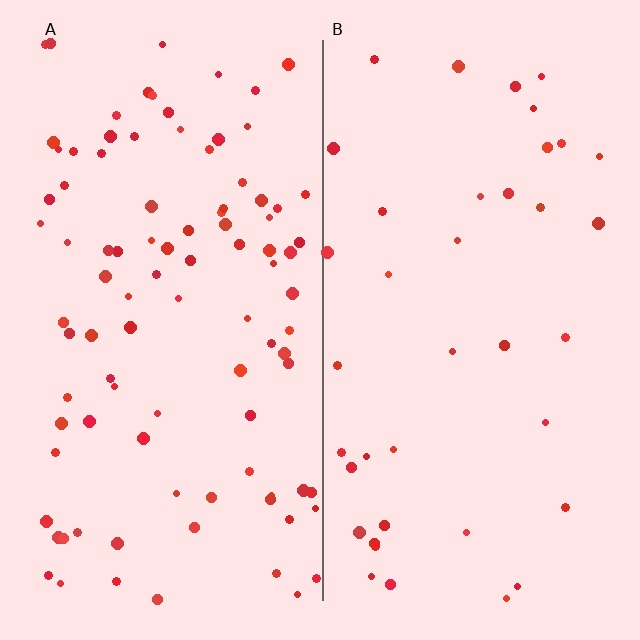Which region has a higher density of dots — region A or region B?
A (the left).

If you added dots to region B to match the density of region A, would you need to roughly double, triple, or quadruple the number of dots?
Approximately double.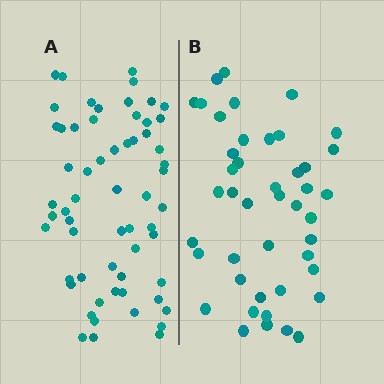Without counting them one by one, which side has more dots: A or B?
Region A (the left region) has more dots.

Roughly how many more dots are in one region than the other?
Region A has approximately 15 more dots than region B.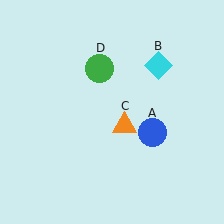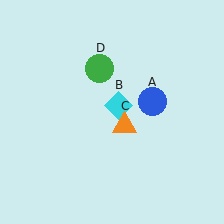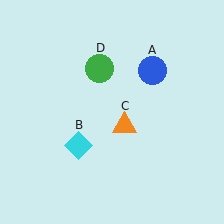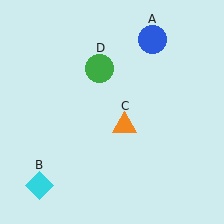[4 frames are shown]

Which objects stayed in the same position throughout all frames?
Orange triangle (object C) and green circle (object D) remained stationary.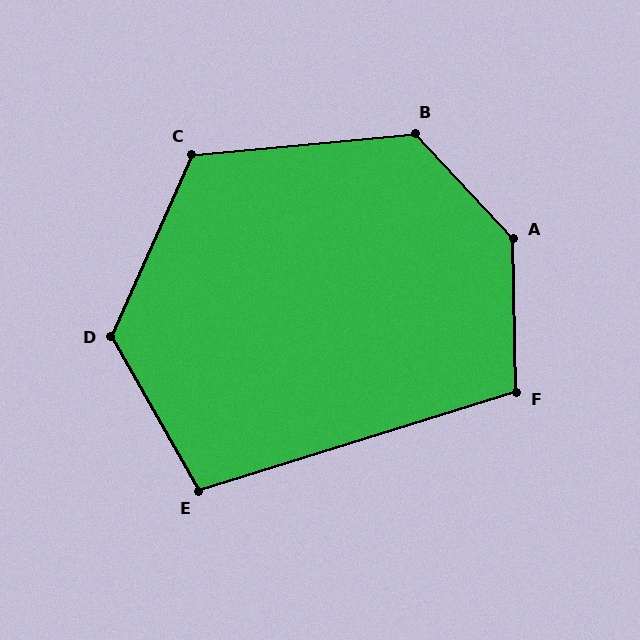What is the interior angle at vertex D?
Approximately 127 degrees (obtuse).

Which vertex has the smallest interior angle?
E, at approximately 102 degrees.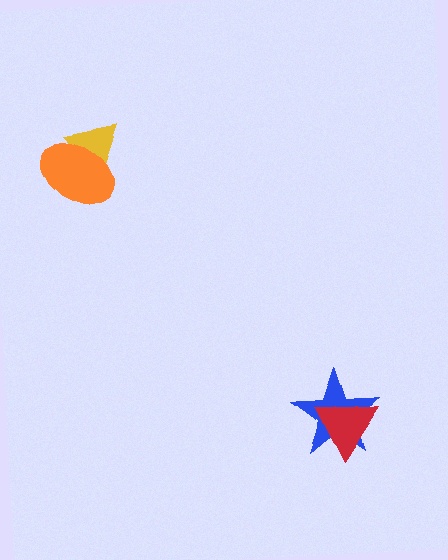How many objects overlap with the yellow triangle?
1 object overlaps with the yellow triangle.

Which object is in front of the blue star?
The red triangle is in front of the blue star.